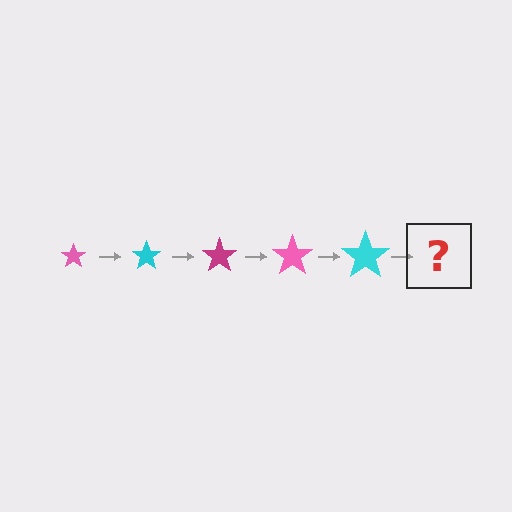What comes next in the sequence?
The next element should be a magenta star, larger than the previous one.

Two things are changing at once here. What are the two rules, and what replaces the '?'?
The two rules are that the star grows larger each step and the color cycles through pink, cyan, and magenta. The '?' should be a magenta star, larger than the previous one.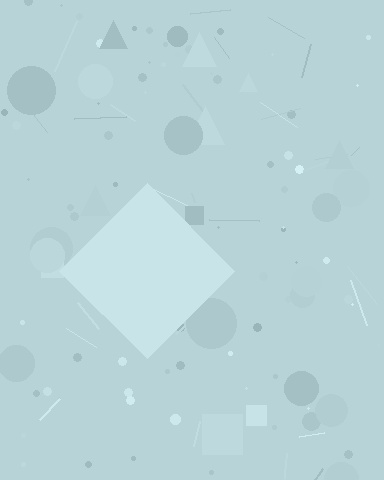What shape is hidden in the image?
A diamond is hidden in the image.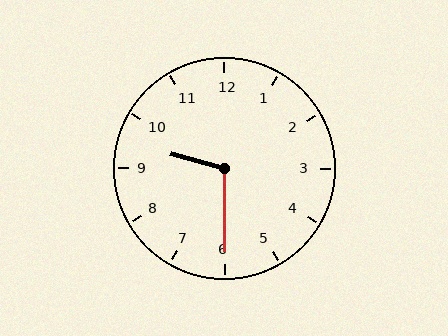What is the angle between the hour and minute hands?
Approximately 105 degrees.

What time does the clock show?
9:30.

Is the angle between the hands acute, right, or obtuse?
It is obtuse.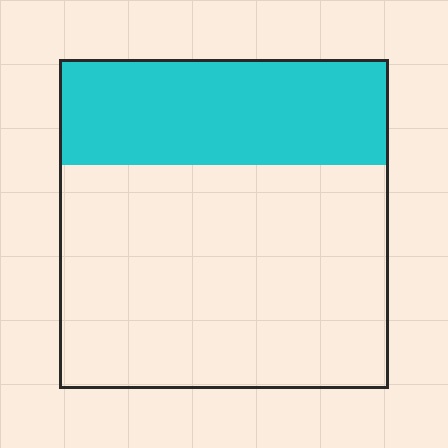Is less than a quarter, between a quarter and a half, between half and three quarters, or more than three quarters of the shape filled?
Between a quarter and a half.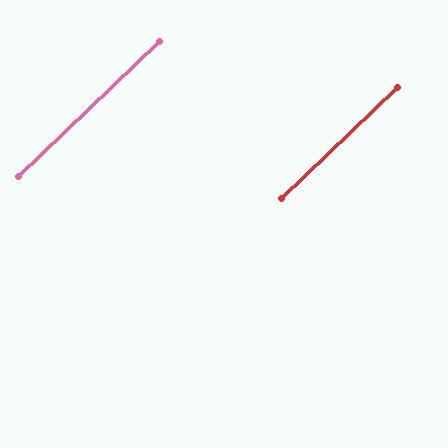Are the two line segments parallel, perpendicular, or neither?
Parallel — their directions differ by only 0.1°.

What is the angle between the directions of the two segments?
Approximately 0 degrees.